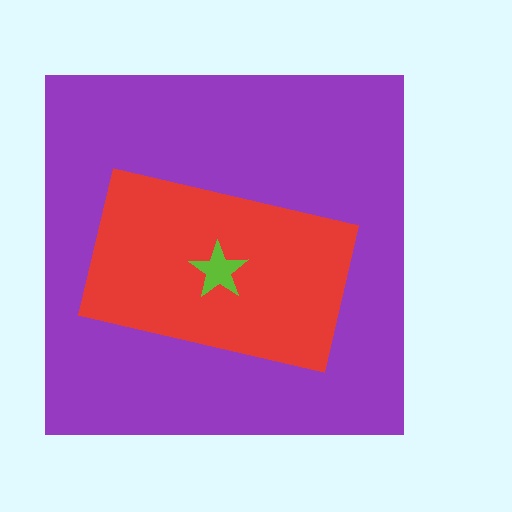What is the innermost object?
The lime star.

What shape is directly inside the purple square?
The red rectangle.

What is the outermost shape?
The purple square.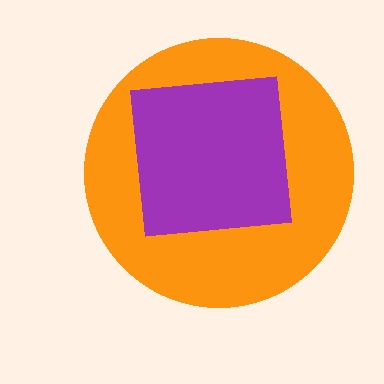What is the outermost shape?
The orange circle.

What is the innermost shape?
The purple square.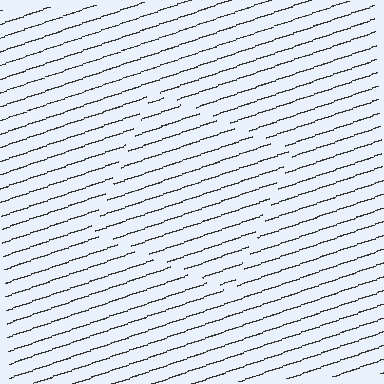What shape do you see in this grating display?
An illusory square. The interior of the shape contains the same grating, shifted by half a period — the contour is defined by the phase discontinuity where line-ends from the inner and outer gratings abut.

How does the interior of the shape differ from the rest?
The interior of the shape contains the same grating, shifted by half a period — the contour is defined by the phase discontinuity where line-ends from the inner and outer gratings abut.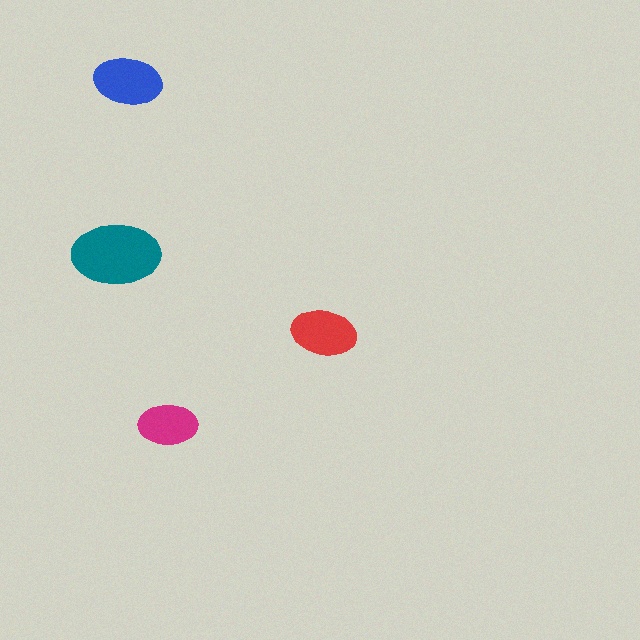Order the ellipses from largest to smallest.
the teal one, the blue one, the red one, the magenta one.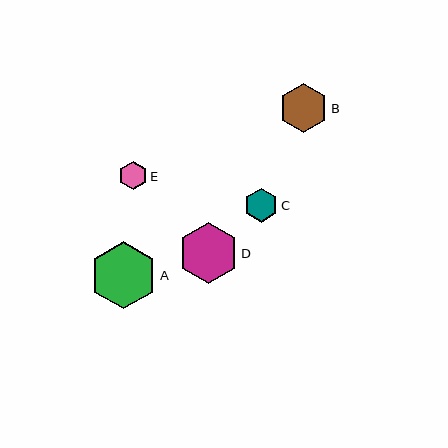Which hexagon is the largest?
Hexagon A is the largest with a size of approximately 67 pixels.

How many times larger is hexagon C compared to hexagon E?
Hexagon C is approximately 1.2 times the size of hexagon E.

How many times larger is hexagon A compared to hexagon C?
Hexagon A is approximately 2.0 times the size of hexagon C.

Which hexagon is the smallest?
Hexagon E is the smallest with a size of approximately 28 pixels.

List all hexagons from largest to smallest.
From largest to smallest: A, D, B, C, E.